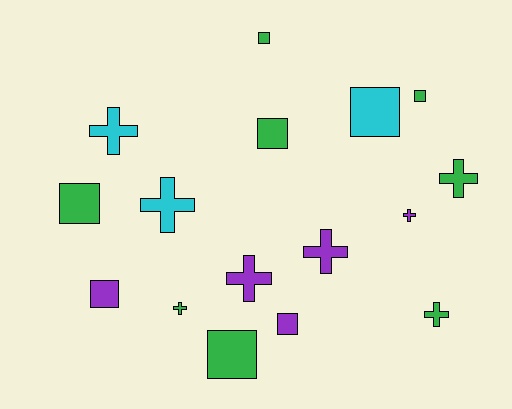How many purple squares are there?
There are 2 purple squares.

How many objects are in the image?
There are 16 objects.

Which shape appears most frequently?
Square, with 8 objects.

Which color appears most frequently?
Green, with 8 objects.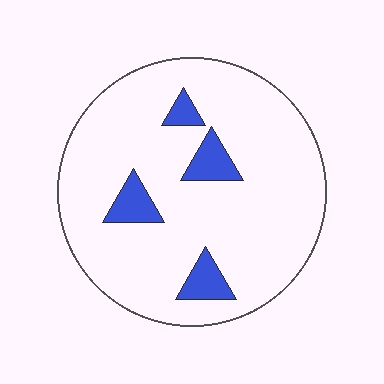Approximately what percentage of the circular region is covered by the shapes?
Approximately 10%.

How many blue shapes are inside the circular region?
4.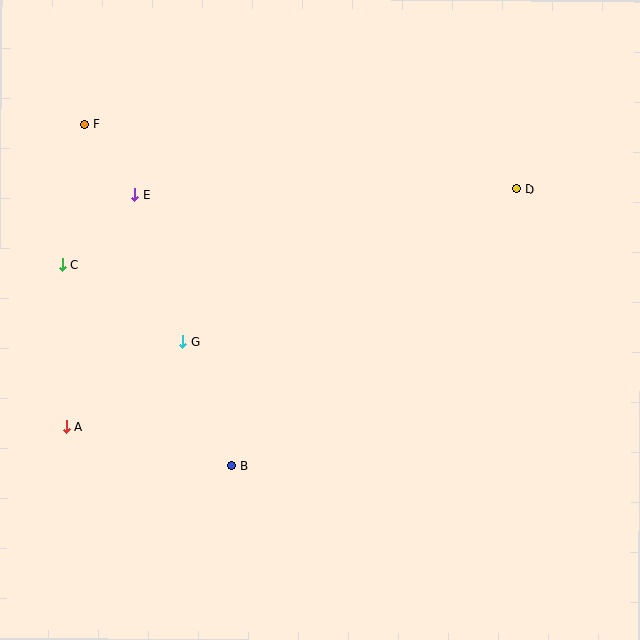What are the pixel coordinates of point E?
Point E is at (135, 194).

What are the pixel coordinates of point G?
Point G is at (183, 342).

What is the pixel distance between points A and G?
The distance between A and G is 144 pixels.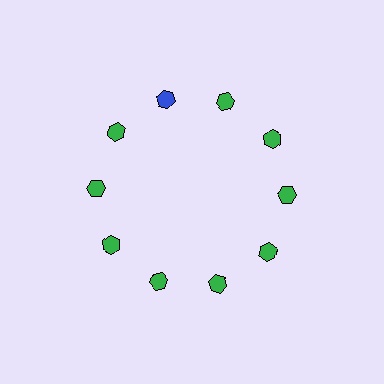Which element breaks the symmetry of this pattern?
The blue hexagon at roughly the 11 o'clock position breaks the symmetry. All other shapes are green hexagons.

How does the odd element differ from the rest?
It has a different color: blue instead of green.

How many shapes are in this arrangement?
There are 10 shapes arranged in a ring pattern.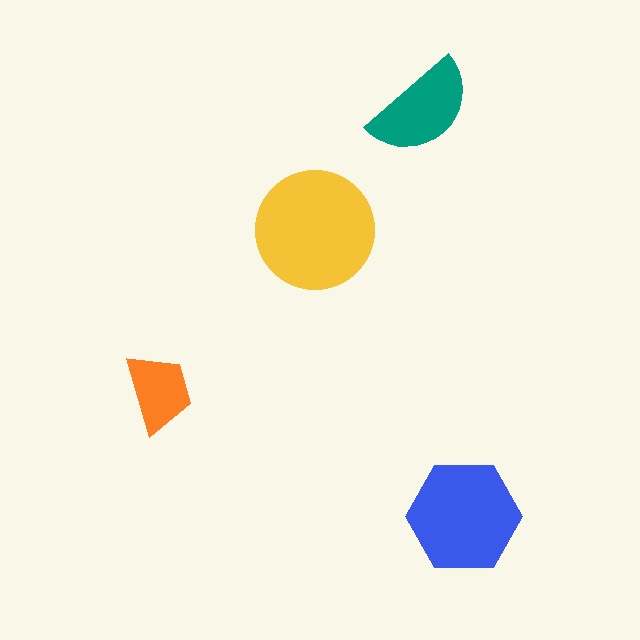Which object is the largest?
The yellow circle.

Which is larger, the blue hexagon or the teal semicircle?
The blue hexagon.